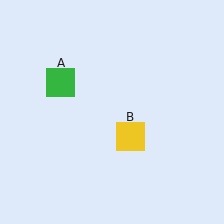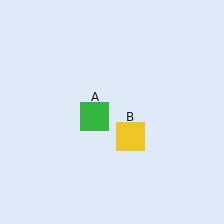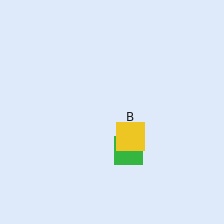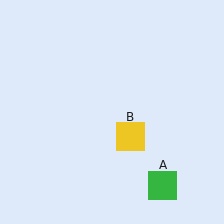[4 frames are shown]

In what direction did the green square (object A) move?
The green square (object A) moved down and to the right.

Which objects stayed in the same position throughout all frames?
Yellow square (object B) remained stationary.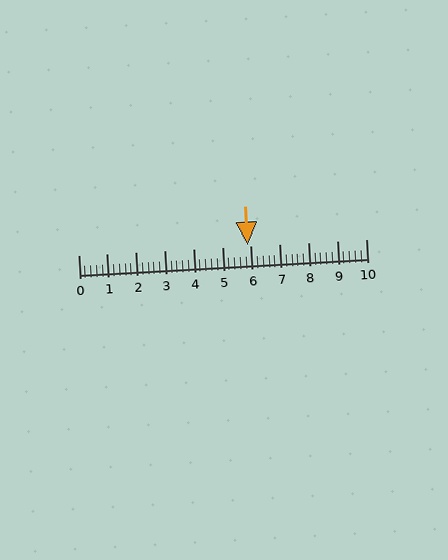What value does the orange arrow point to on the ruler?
The orange arrow points to approximately 5.9.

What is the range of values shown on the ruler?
The ruler shows values from 0 to 10.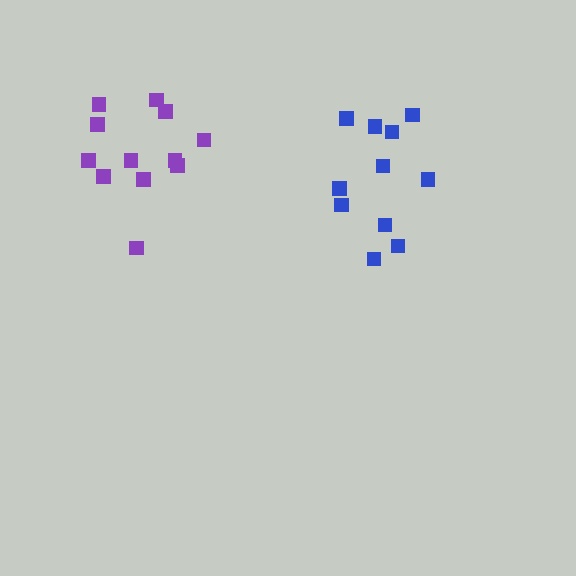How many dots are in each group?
Group 1: 12 dots, Group 2: 11 dots (23 total).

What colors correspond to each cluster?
The clusters are colored: purple, blue.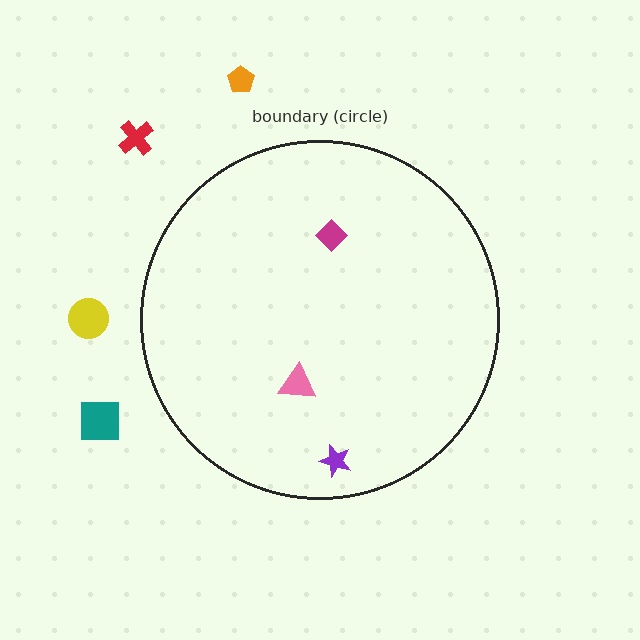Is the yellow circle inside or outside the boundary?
Outside.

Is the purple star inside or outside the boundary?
Inside.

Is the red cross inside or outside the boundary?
Outside.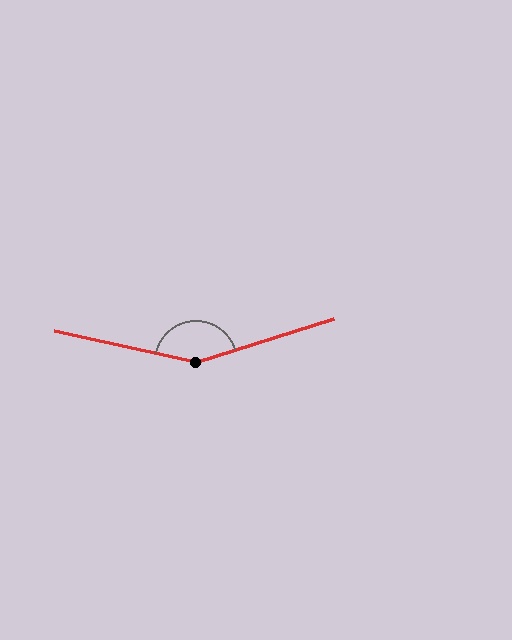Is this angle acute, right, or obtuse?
It is obtuse.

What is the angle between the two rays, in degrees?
Approximately 150 degrees.